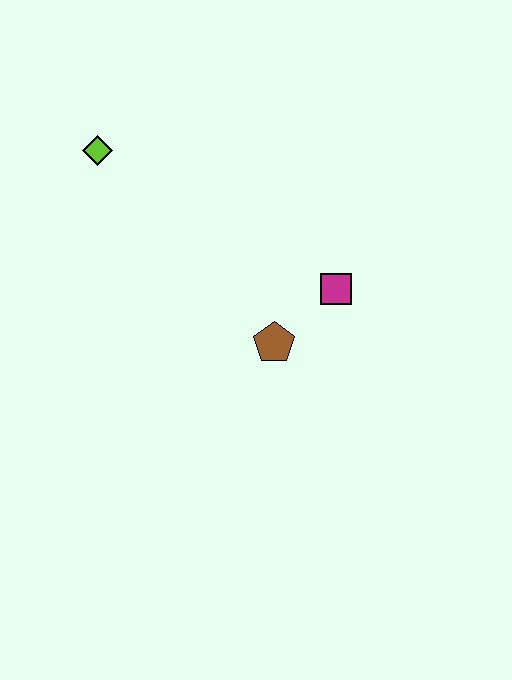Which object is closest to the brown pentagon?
The magenta square is closest to the brown pentagon.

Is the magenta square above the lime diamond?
No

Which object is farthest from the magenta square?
The lime diamond is farthest from the magenta square.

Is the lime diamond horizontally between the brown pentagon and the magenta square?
No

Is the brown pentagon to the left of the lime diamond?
No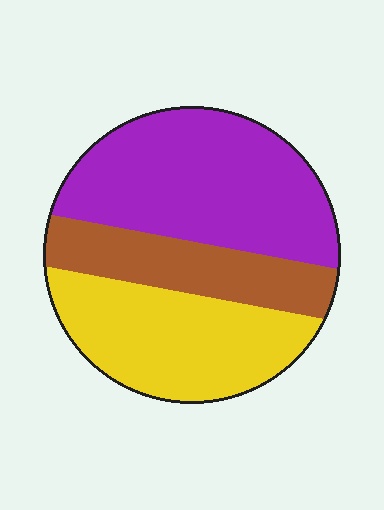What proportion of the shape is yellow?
Yellow covers around 35% of the shape.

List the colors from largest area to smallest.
From largest to smallest: purple, yellow, brown.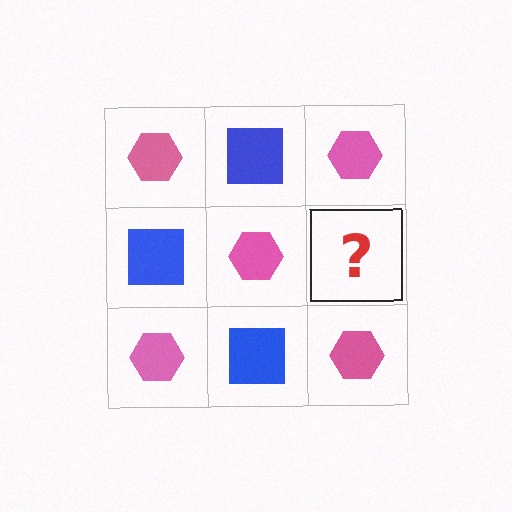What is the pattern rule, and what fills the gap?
The rule is that it alternates pink hexagon and blue square in a checkerboard pattern. The gap should be filled with a blue square.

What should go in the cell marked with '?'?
The missing cell should contain a blue square.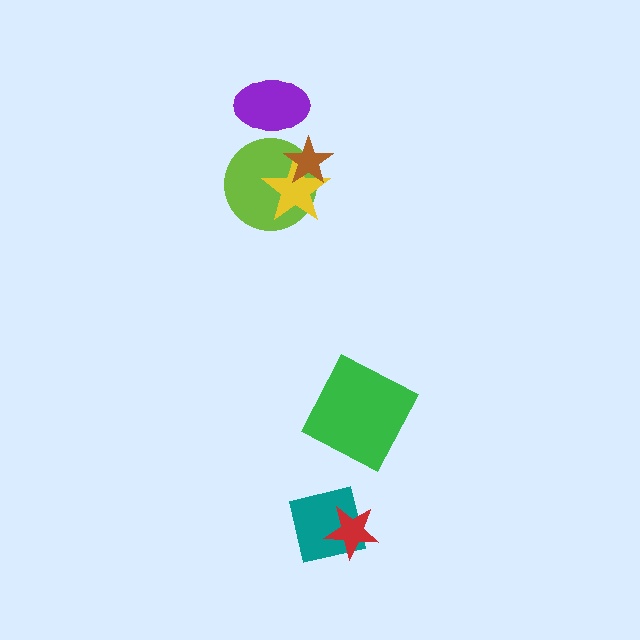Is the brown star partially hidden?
No, no other shape covers it.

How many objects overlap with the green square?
0 objects overlap with the green square.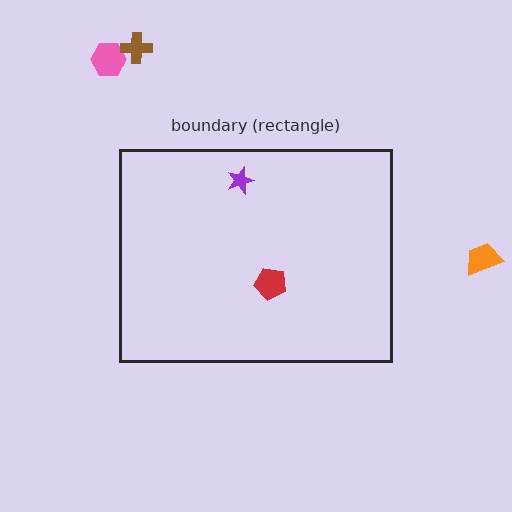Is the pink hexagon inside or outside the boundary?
Outside.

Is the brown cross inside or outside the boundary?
Outside.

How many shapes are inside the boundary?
2 inside, 3 outside.